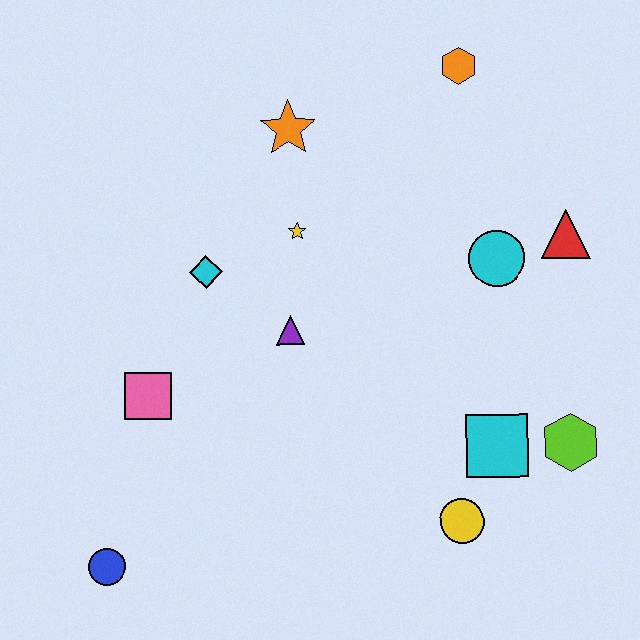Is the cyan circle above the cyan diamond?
Yes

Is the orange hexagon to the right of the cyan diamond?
Yes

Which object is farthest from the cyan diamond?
The lime hexagon is farthest from the cyan diamond.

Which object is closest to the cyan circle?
The red triangle is closest to the cyan circle.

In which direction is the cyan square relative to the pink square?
The cyan square is to the right of the pink square.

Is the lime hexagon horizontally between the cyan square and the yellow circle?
No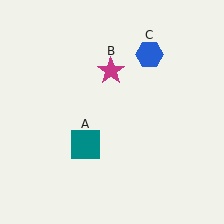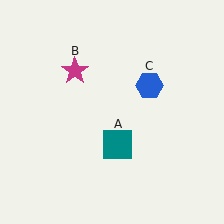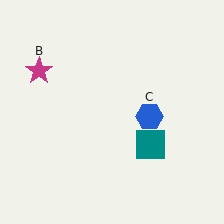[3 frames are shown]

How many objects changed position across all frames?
3 objects changed position: teal square (object A), magenta star (object B), blue hexagon (object C).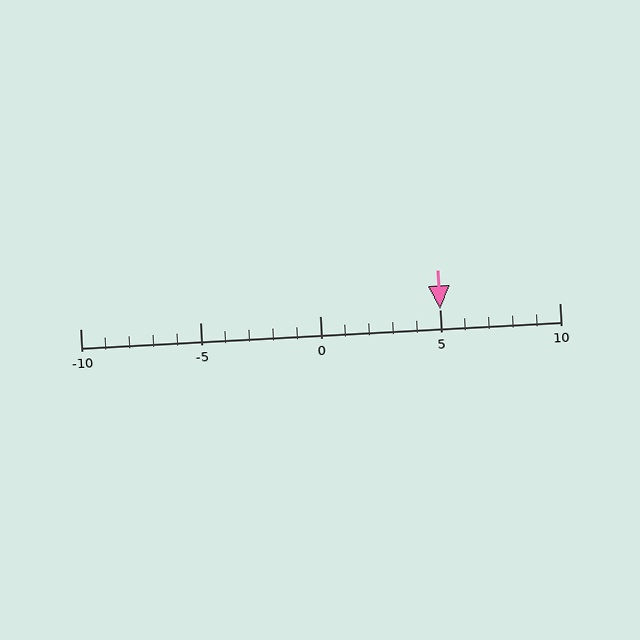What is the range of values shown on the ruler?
The ruler shows values from -10 to 10.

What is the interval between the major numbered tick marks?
The major tick marks are spaced 5 units apart.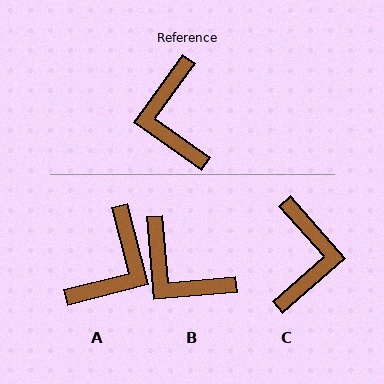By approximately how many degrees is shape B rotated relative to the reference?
Approximately 40 degrees counter-clockwise.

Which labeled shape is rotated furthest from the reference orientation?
C, about 167 degrees away.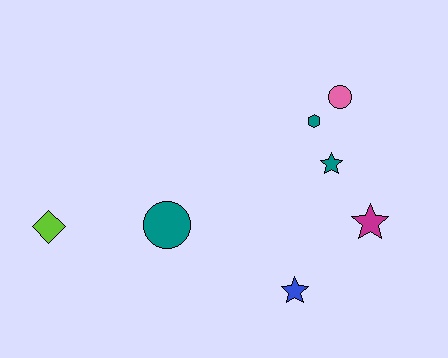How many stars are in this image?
There are 3 stars.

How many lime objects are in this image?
There is 1 lime object.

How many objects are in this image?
There are 7 objects.